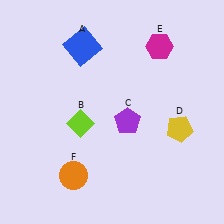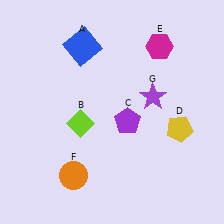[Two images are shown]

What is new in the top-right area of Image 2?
A purple star (G) was added in the top-right area of Image 2.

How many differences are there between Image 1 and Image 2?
There is 1 difference between the two images.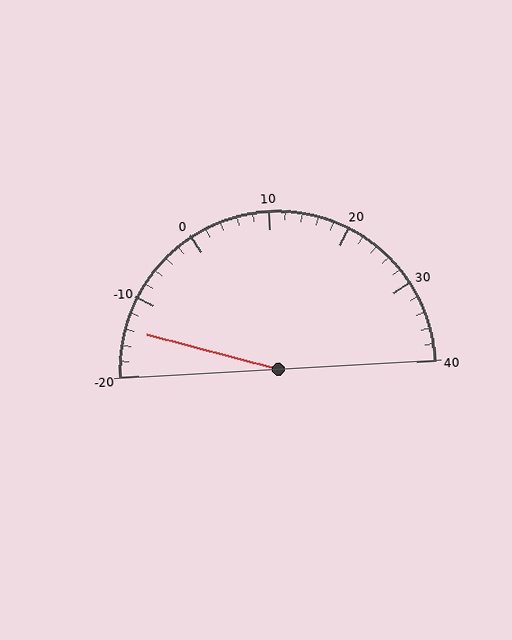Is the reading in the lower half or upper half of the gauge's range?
The reading is in the lower half of the range (-20 to 40).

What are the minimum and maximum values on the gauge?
The gauge ranges from -20 to 40.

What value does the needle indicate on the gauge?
The needle indicates approximately -14.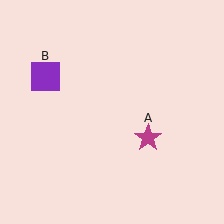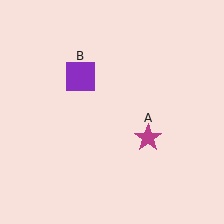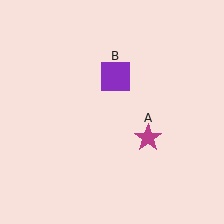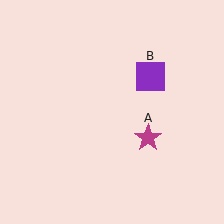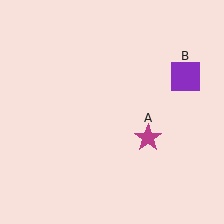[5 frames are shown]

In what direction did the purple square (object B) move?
The purple square (object B) moved right.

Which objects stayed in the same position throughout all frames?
Magenta star (object A) remained stationary.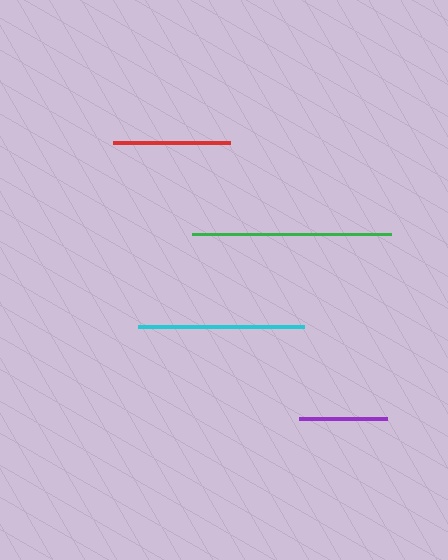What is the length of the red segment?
The red segment is approximately 117 pixels long.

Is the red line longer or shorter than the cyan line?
The cyan line is longer than the red line.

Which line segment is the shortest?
The purple line is the shortest at approximately 88 pixels.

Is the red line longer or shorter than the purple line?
The red line is longer than the purple line.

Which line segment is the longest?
The green line is the longest at approximately 199 pixels.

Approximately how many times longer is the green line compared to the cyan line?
The green line is approximately 1.2 times the length of the cyan line.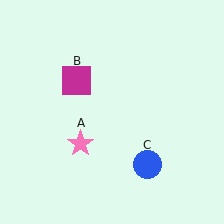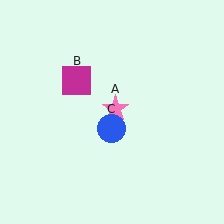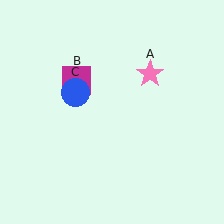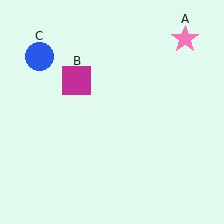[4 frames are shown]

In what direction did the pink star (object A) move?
The pink star (object A) moved up and to the right.